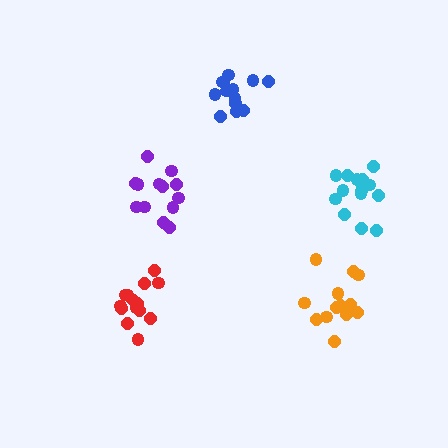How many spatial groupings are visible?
There are 5 spatial groupings.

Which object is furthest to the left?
The red cluster is leftmost.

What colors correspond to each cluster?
The clusters are colored: orange, red, cyan, blue, purple.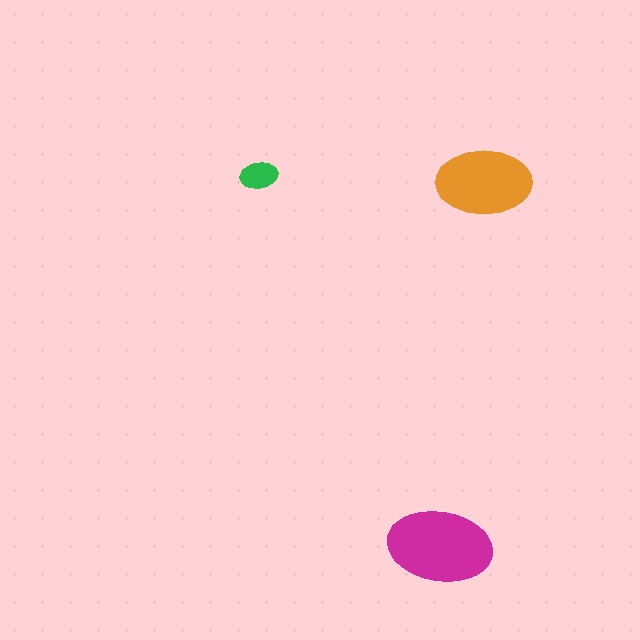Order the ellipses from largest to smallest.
the magenta one, the orange one, the green one.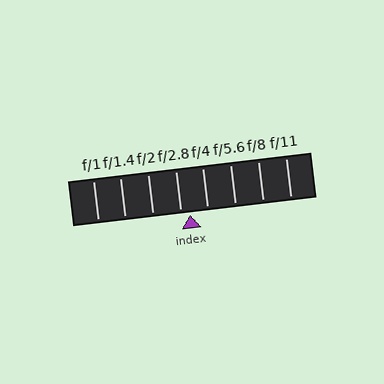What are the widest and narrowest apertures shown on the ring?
The widest aperture shown is f/1 and the narrowest is f/11.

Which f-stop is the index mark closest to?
The index mark is closest to f/2.8.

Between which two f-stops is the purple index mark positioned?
The index mark is between f/2.8 and f/4.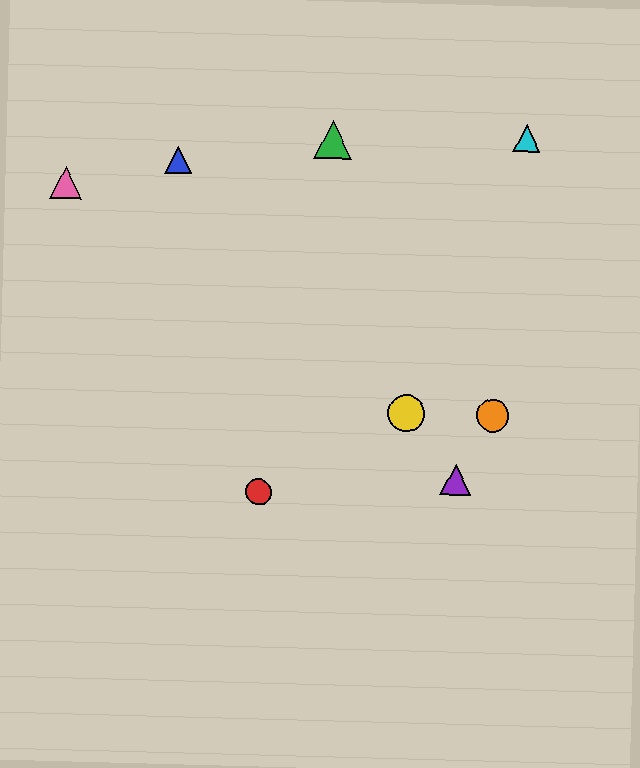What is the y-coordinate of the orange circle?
The orange circle is at y≈416.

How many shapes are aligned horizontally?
2 shapes (the yellow circle, the orange circle) are aligned horizontally.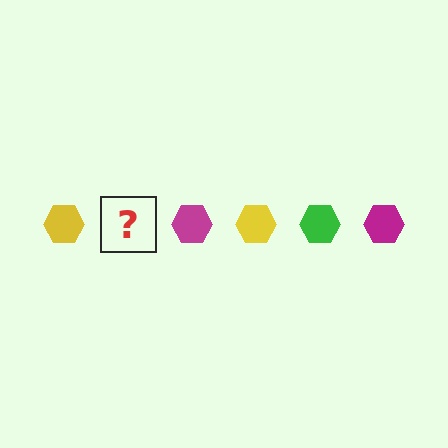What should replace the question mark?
The question mark should be replaced with a green hexagon.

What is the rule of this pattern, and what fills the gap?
The rule is that the pattern cycles through yellow, green, magenta hexagons. The gap should be filled with a green hexagon.